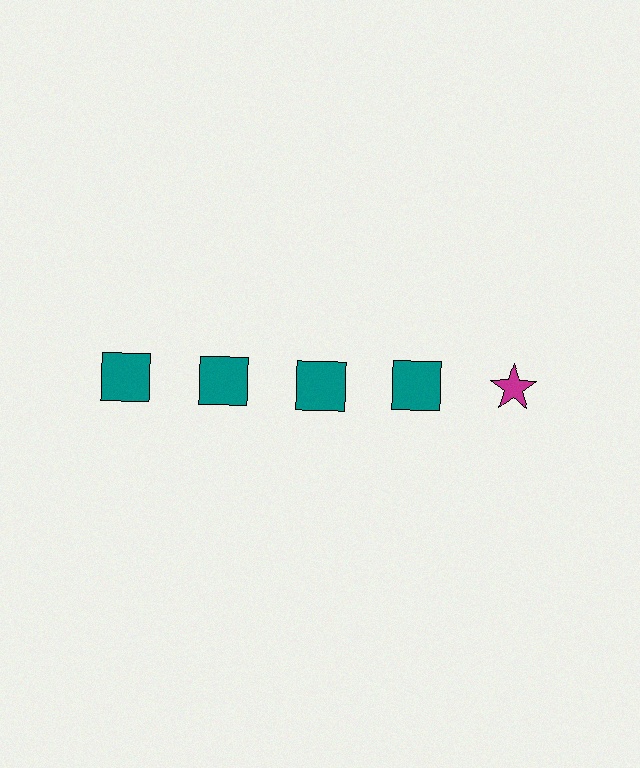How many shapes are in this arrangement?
There are 5 shapes arranged in a grid pattern.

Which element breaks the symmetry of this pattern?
The magenta star in the top row, rightmost column breaks the symmetry. All other shapes are teal squares.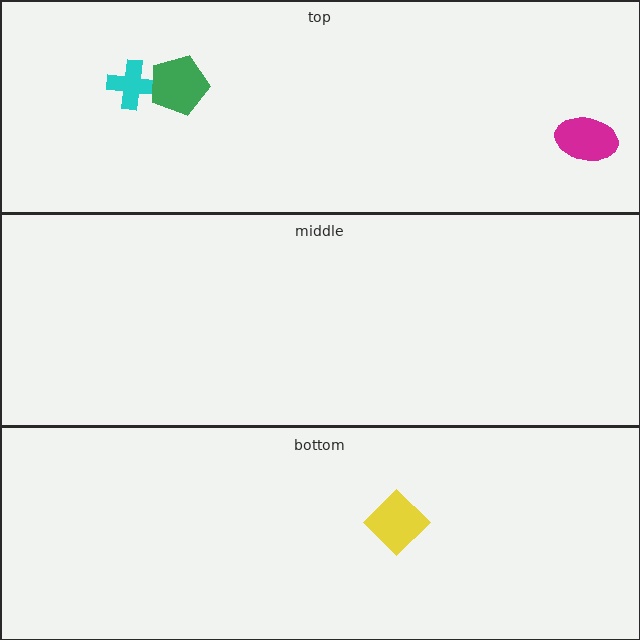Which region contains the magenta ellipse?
The top region.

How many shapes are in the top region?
3.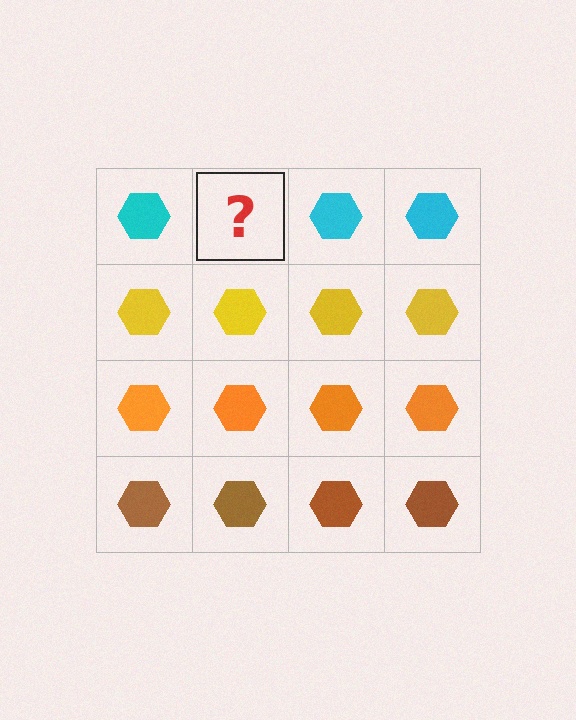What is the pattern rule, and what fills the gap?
The rule is that each row has a consistent color. The gap should be filled with a cyan hexagon.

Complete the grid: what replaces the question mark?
The question mark should be replaced with a cyan hexagon.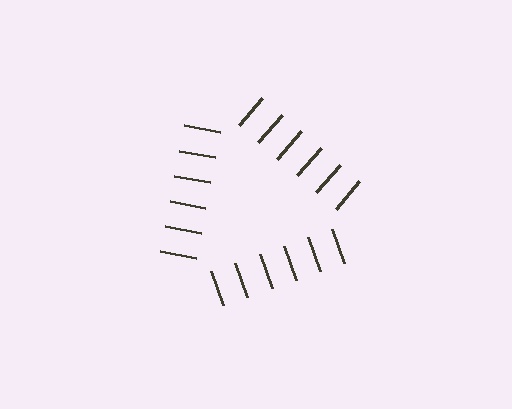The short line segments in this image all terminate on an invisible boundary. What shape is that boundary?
An illusory triangle — the line segments terminate on its edges but no continuous stroke is drawn.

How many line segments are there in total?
18 — 6 along each of the 3 edges.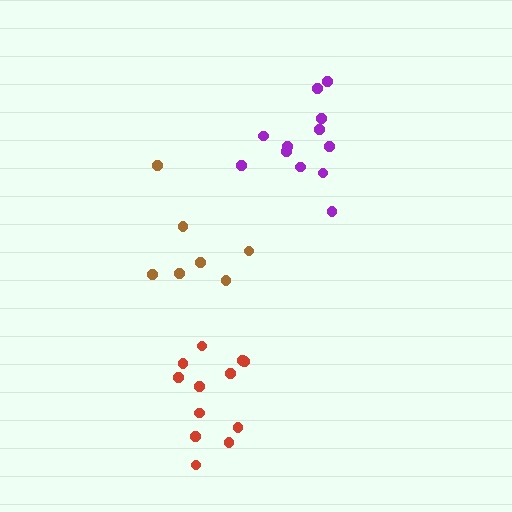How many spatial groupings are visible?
There are 3 spatial groupings.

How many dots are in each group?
Group 1: 12 dots, Group 2: 12 dots, Group 3: 7 dots (31 total).